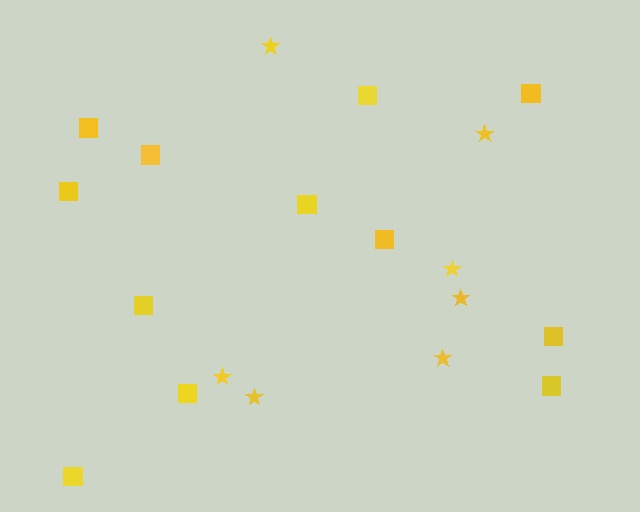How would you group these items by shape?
There are 2 groups: one group of squares (12) and one group of stars (7).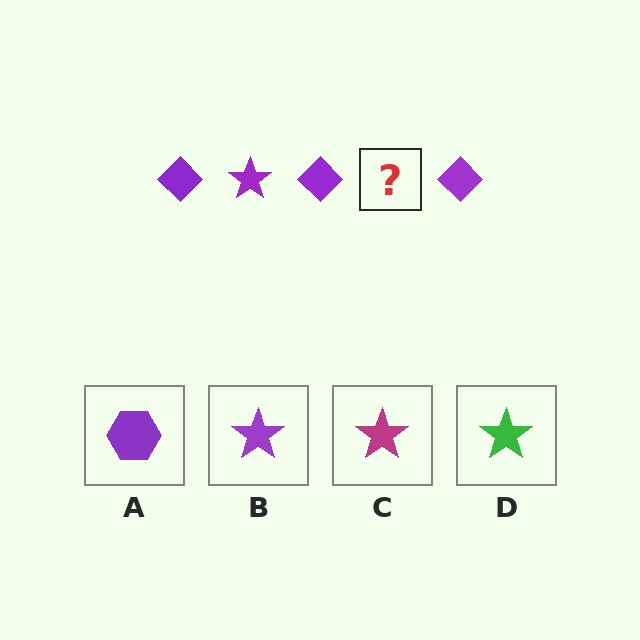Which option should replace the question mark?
Option B.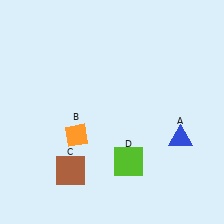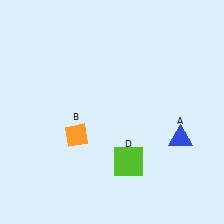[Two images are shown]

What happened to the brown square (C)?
The brown square (C) was removed in Image 2. It was in the bottom-left area of Image 1.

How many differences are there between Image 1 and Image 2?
There is 1 difference between the two images.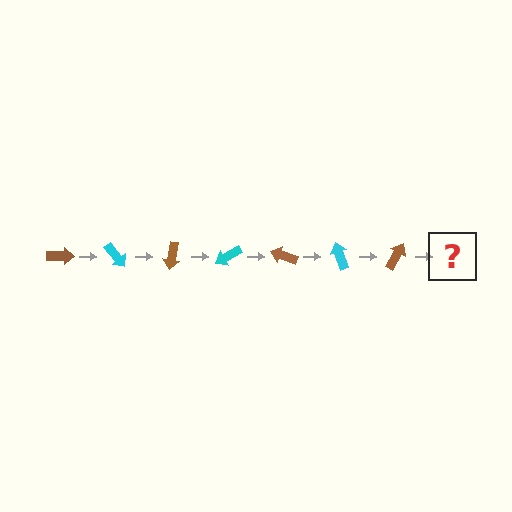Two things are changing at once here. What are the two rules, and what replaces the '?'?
The two rules are that it rotates 50 degrees each step and the color cycles through brown and cyan. The '?' should be a cyan arrow, rotated 350 degrees from the start.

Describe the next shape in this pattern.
It should be a cyan arrow, rotated 350 degrees from the start.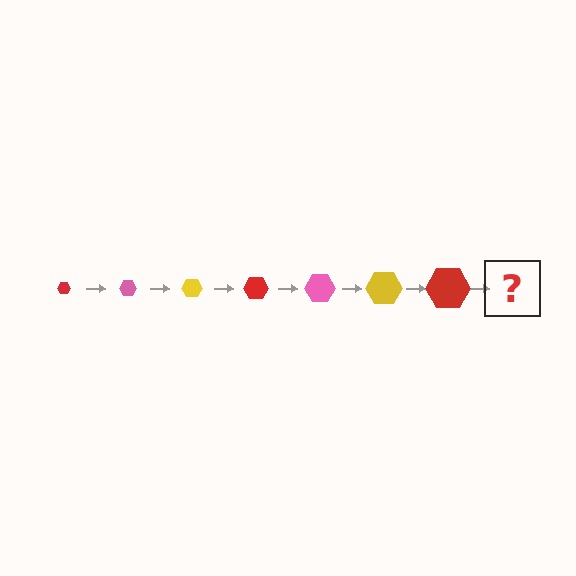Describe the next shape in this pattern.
It should be a pink hexagon, larger than the previous one.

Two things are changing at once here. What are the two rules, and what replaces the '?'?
The two rules are that the hexagon grows larger each step and the color cycles through red, pink, and yellow. The '?' should be a pink hexagon, larger than the previous one.